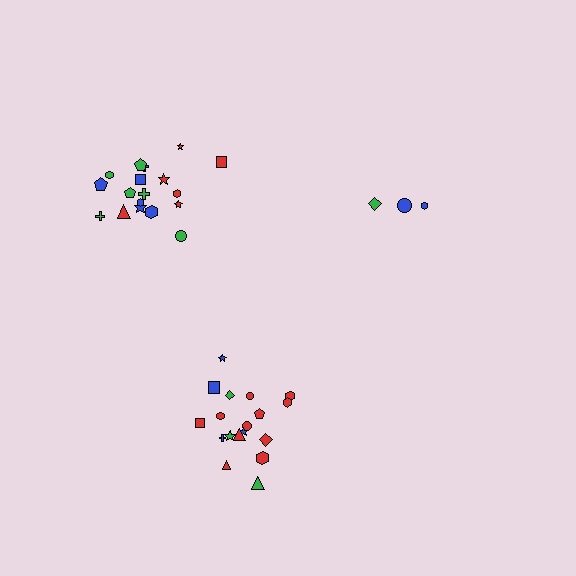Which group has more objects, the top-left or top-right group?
The top-left group.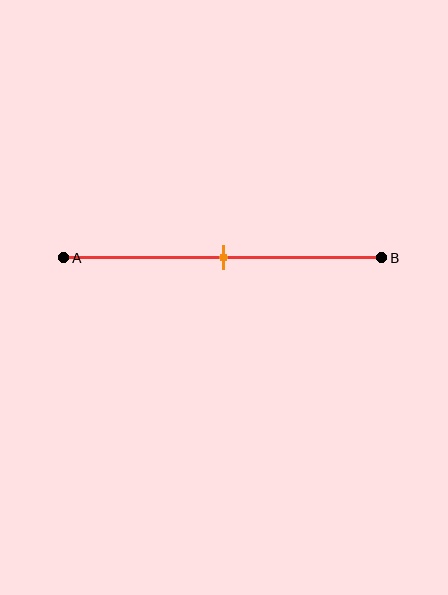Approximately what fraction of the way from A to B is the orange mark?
The orange mark is approximately 50% of the way from A to B.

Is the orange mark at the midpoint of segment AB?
Yes, the mark is approximately at the midpoint.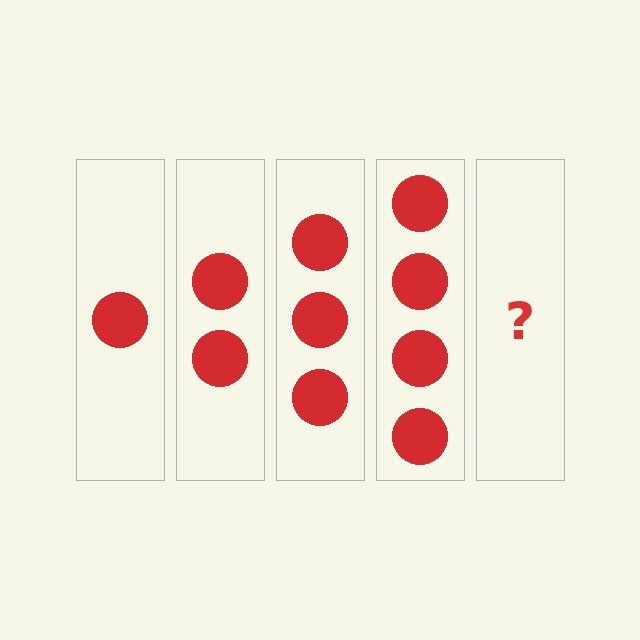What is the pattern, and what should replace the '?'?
The pattern is that each step adds one more circle. The '?' should be 5 circles.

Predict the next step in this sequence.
The next step is 5 circles.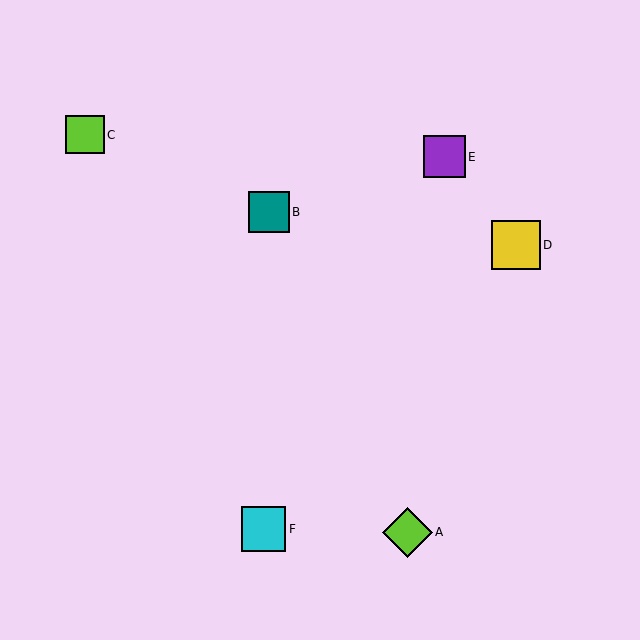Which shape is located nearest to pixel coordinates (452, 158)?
The purple square (labeled E) at (445, 157) is nearest to that location.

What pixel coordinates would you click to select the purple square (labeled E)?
Click at (445, 157) to select the purple square E.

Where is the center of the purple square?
The center of the purple square is at (445, 157).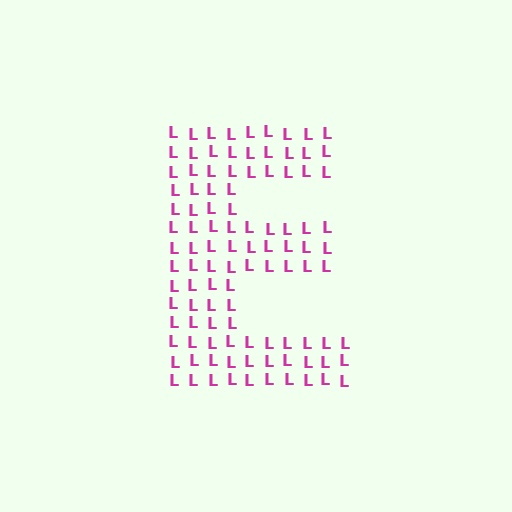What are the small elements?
The small elements are letter L's.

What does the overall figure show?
The overall figure shows the letter E.